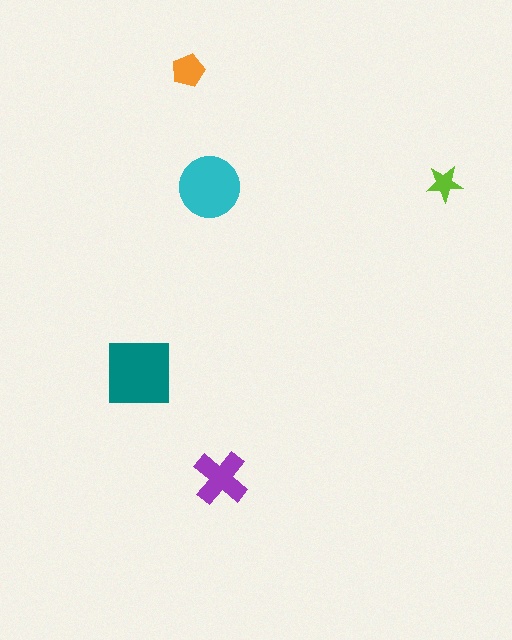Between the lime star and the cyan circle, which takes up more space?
The cyan circle.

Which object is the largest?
The teal square.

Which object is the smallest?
The lime star.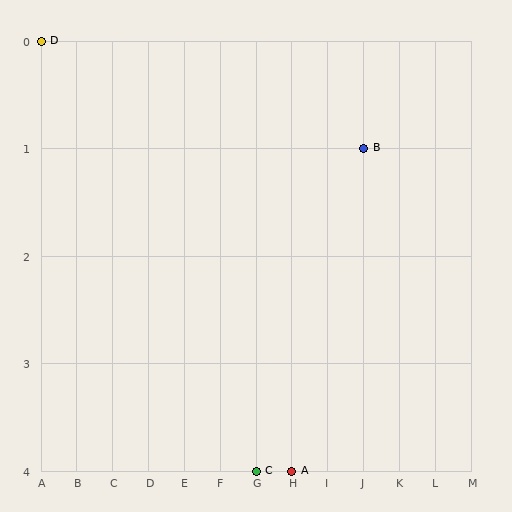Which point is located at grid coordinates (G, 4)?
Point C is at (G, 4).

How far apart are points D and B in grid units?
Points D and B are 9 columns and 1 row apart (about 9.1 grid units diagonally).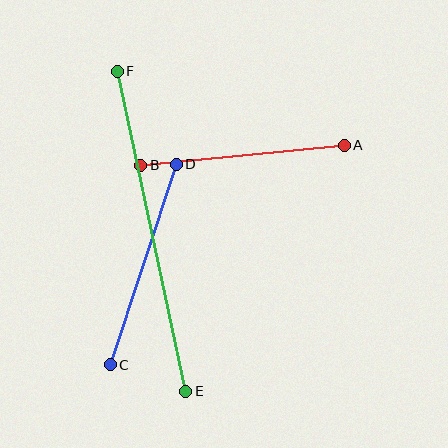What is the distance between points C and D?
The distance is approximately 211 pixels.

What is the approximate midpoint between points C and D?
The midpoint is at approximately (143, 265) pixels.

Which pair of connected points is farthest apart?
Points E and F are farthest apart.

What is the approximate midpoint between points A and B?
The midpoint is at approximately (242, 155) pixels.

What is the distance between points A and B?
The distance is approximately 205 pixels.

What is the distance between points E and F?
The distance is approximately 327 pixels.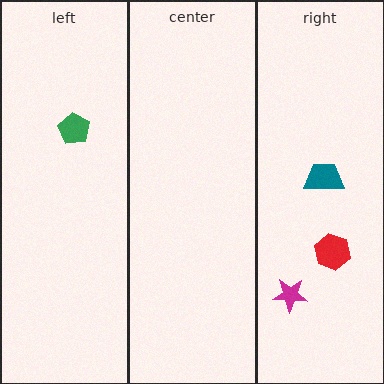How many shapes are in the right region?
3.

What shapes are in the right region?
The red hexagon, the magenta star, the teal trapezoid.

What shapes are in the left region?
The green pentagon.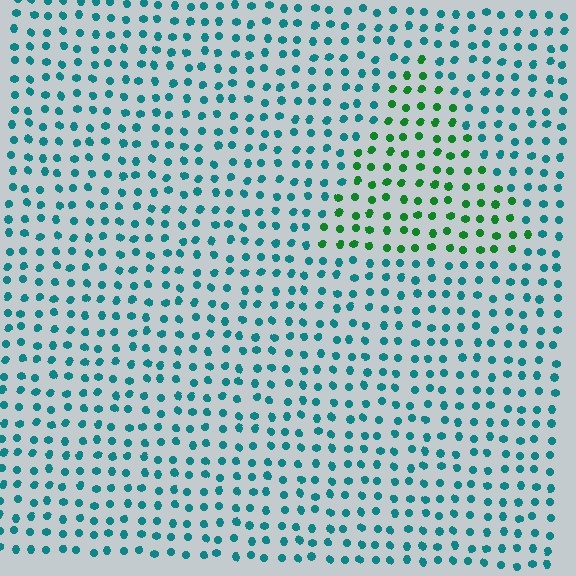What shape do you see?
I see a triangle.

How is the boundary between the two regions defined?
The boundary is defined purely by a slight shift in hue (about 48 degrees). Spacing, size, and orientation are identical on both sides.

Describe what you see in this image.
The image is filled with small teal elements in a uniform arrangement. A triangle-shaped region is visible where the elements are tinted to a slightly different hue, forming a subtle color boundary.